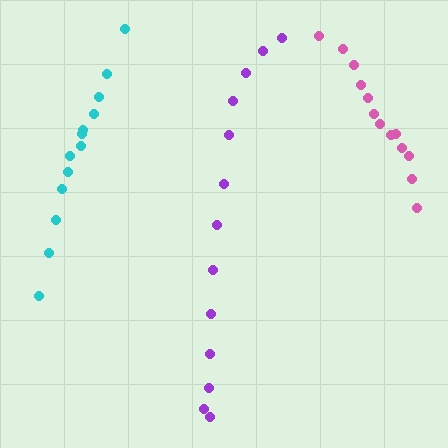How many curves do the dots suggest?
There are 3 distinct paths.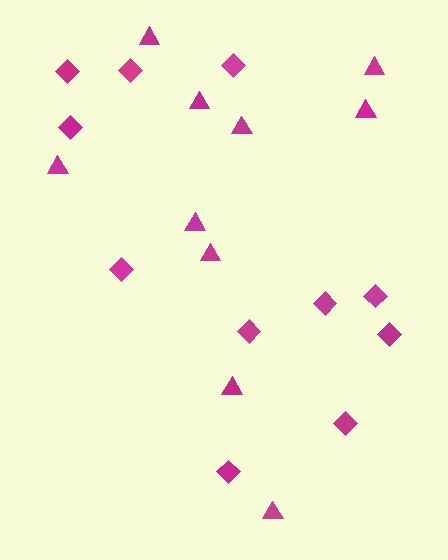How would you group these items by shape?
There are 2 groups: one group of diamonds (11) and one group of triangles (10).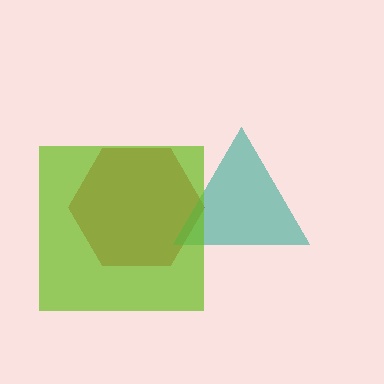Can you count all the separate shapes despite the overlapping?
Yes, there are 3 separate shapes.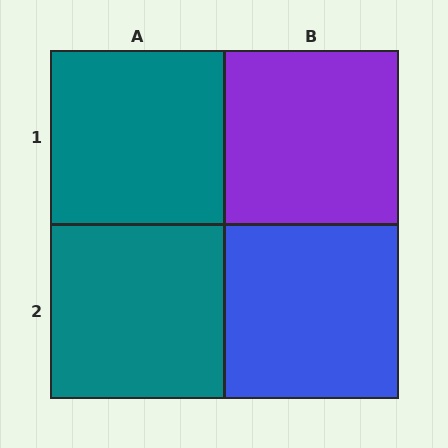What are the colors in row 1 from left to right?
Teal, purple.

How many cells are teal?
2 cells are teal.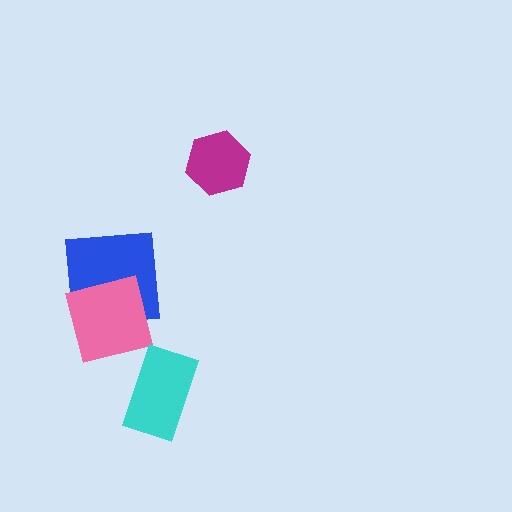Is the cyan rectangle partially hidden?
No, no other shape covers it.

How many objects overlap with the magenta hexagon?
0 objects overlap with the magenta hexagon.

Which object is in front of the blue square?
The pink square is in front of the blue square.